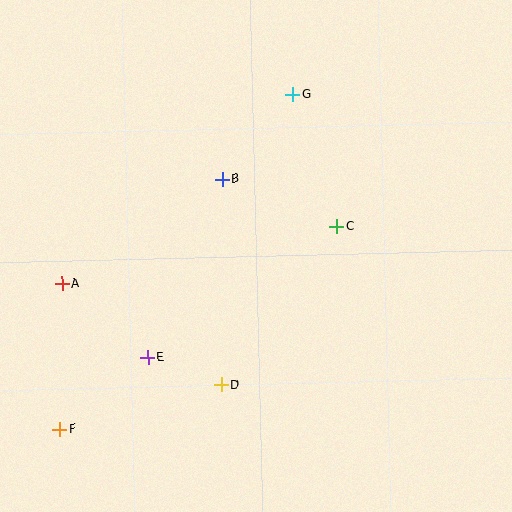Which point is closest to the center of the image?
Point B at (222, 179) is closest to the center.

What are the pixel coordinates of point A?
Point A is at (62, 284).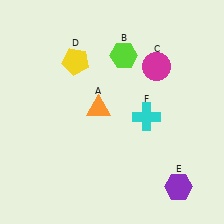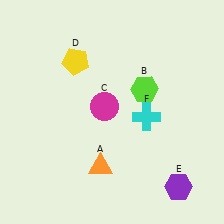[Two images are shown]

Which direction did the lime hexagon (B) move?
The lime hexagon (B) moved down.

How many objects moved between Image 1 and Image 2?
3 objects moved between the two images.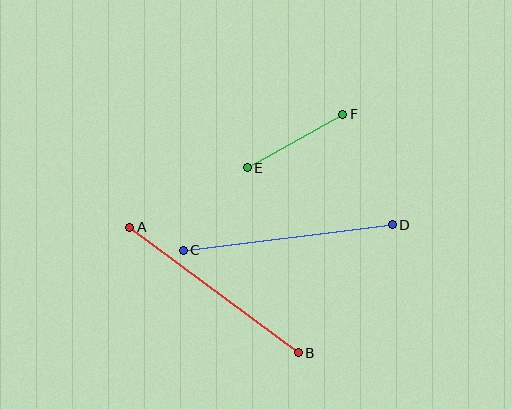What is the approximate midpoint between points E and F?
The midpoint is at approximately (295, 141) pixels.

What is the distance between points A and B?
The distance is approximately 210 pixels.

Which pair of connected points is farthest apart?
Points C and D are farthest apart.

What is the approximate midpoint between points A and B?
The midpoint is at approximately (214, 290) pixels.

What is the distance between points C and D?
The distance is approximately 211 pixels.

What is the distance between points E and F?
The distance is approximately 109 pixels.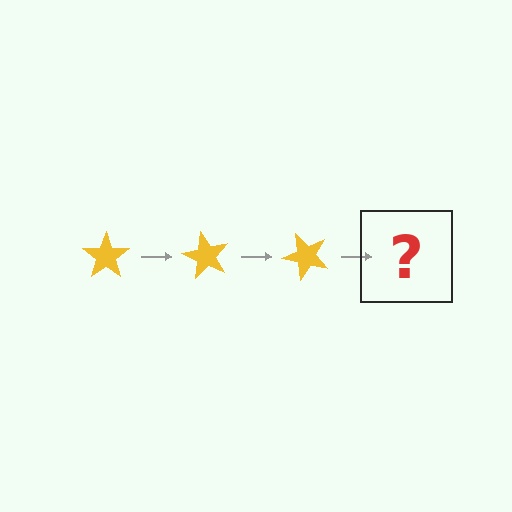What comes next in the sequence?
The next element should be a yellow star rotated 180 degrees.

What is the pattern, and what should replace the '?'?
The pattern is that the star rotates 60 degrees each step. The '?' should be a yellow star rotated 180 degrees.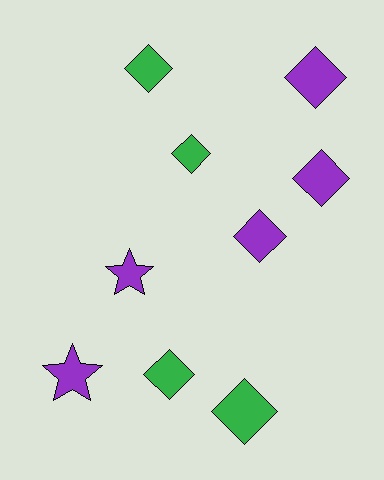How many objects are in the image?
There are 9 objects.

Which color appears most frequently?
Purple, with 5 objects.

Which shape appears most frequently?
Diamond, with 7 objects.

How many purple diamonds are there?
There are 3 purple diamonds.